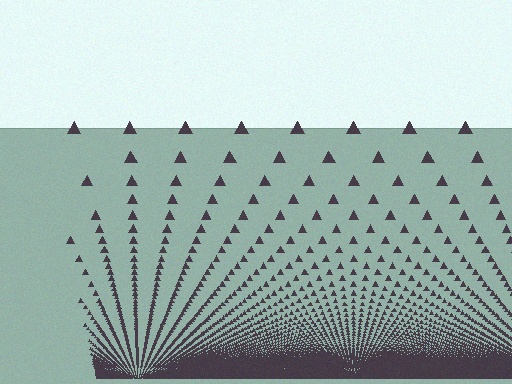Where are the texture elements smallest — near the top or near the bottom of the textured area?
Near the bottom.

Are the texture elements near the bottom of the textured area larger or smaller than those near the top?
Smaller. The gradient is inverted — elements near the bottom are smaller and denser.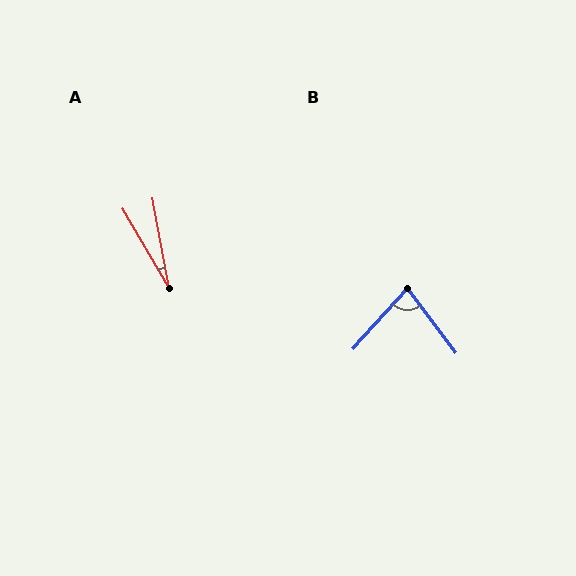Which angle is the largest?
B, at approximately 79 degrees.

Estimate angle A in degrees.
Approximately 20 degrees.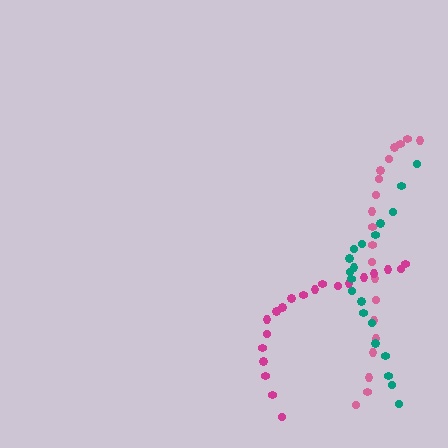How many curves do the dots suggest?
There are 3 distinct paths.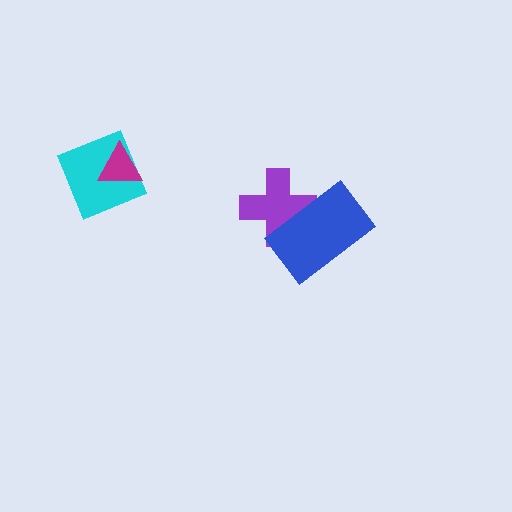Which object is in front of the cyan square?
The magenta triangle is in front of the cyan square.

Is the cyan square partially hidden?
Yes, it is partially covered by another shape.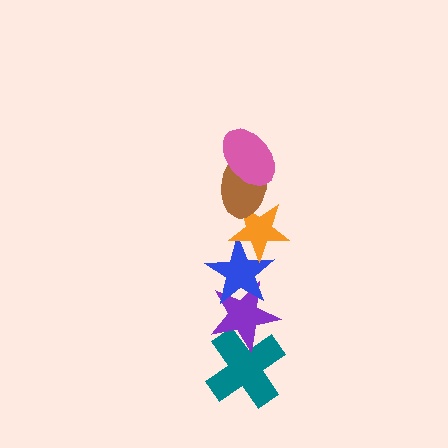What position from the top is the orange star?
The orange star is 3rd from the top.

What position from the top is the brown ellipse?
The brown ellipse is 2nd from the top.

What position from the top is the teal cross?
The teal cross is 6th from the top.